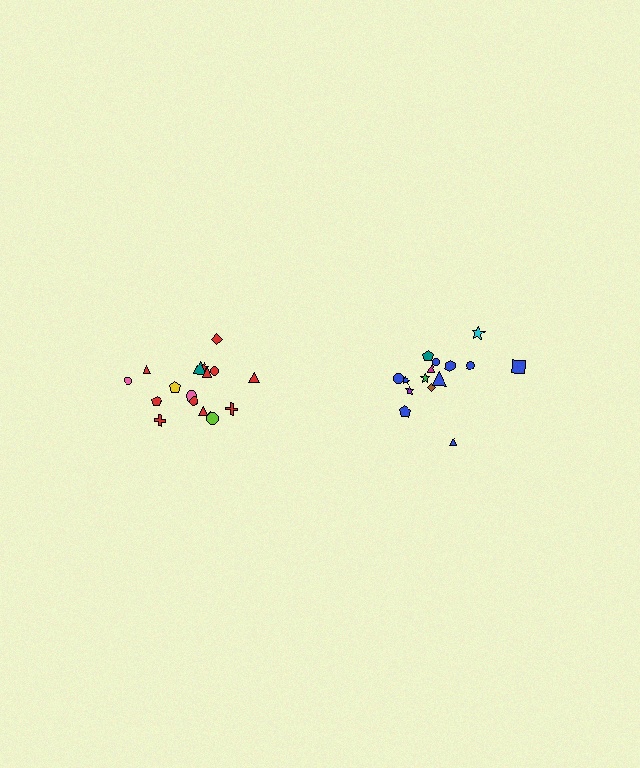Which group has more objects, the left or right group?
The left group.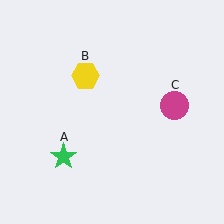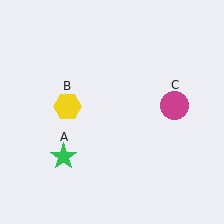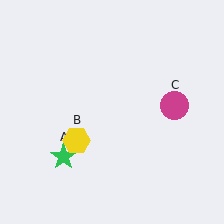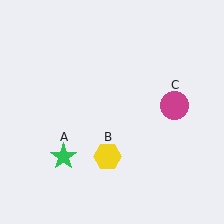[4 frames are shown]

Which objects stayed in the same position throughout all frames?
Green star (object A) and magenta circle (object C) remained stationary.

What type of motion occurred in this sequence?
The yellow hexagon (object B) rotated counterclockwise around the center of the scene.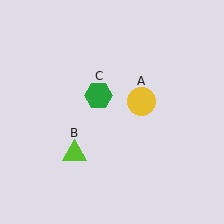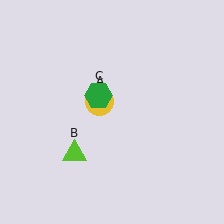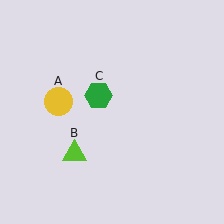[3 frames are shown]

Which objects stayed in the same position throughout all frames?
Lime triangle (object B) and green hexagon (object C) remained stationary.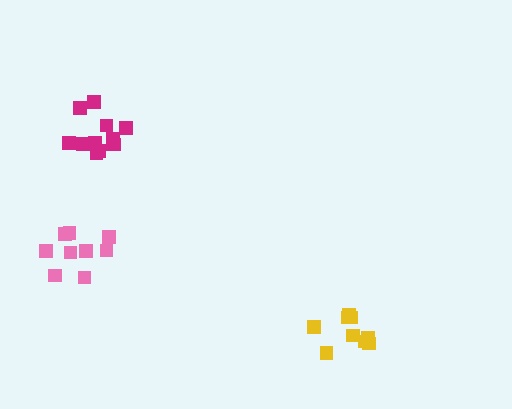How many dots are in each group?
Group 1: 9 dots, Group 2: 9 dots, Group 3: 12 dots (30 total).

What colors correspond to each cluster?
The clusters are colored: pink, yellow, magenta.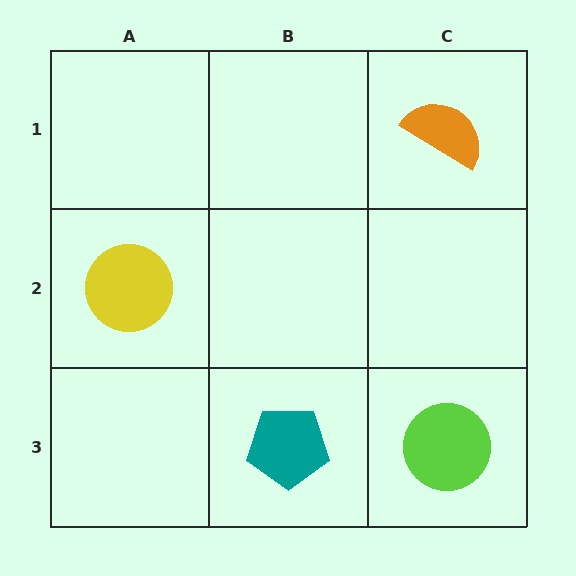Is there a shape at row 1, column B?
No, that cell is empty.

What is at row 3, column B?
A teal pentagon.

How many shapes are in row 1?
1 shape.